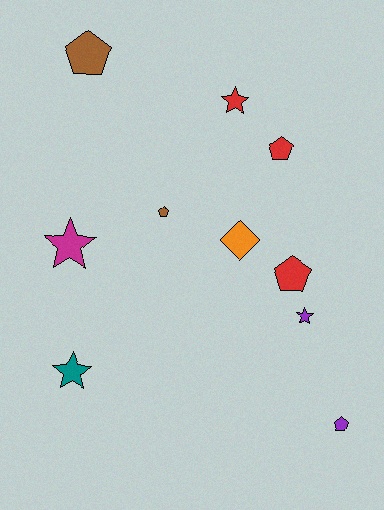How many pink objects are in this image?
There are no pink objects.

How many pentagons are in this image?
There are 5 pentagons.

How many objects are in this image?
There are 10 objects.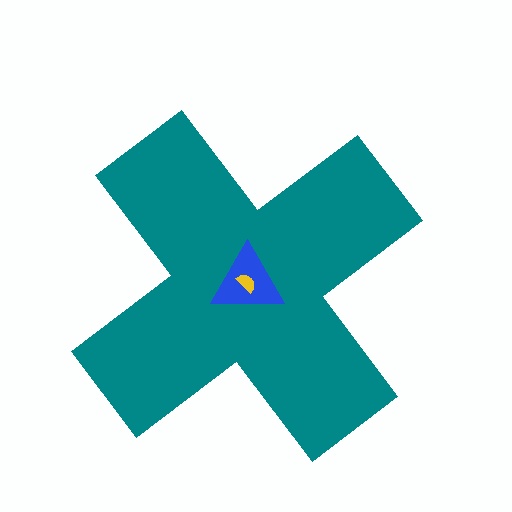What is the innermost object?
The yellow semicircle.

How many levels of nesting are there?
3.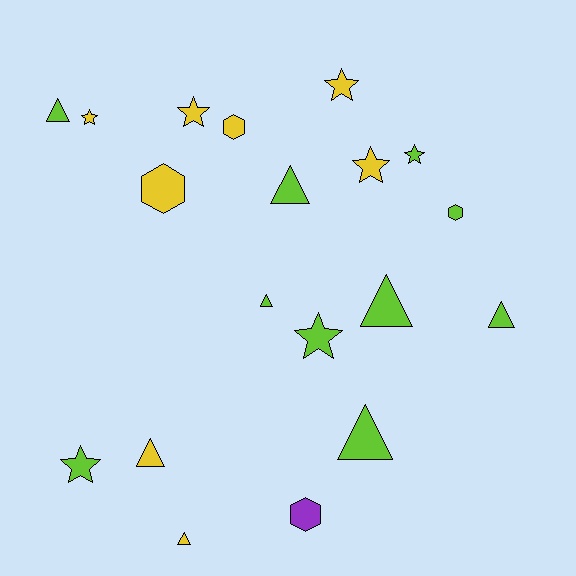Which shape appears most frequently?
Triangle, with 8 objects.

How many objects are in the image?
There are 19 objects.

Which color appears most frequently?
Lime, with 10 objects.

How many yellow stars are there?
There are 4 yellow stars.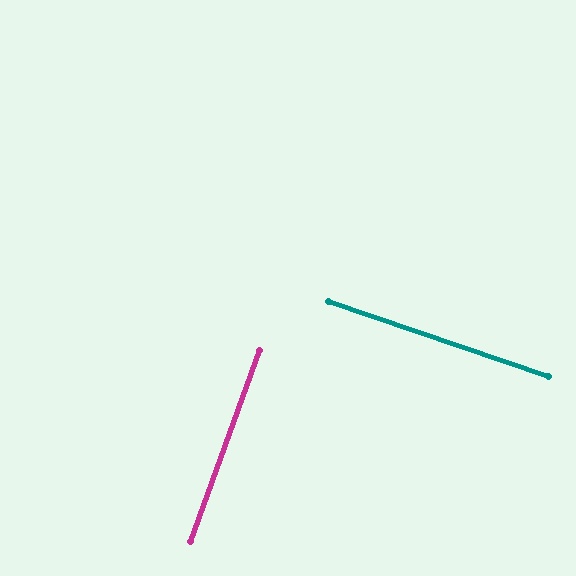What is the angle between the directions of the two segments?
Approximately 89 degrees.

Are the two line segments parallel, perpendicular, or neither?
Perpendicular — they meet at approximately 89°.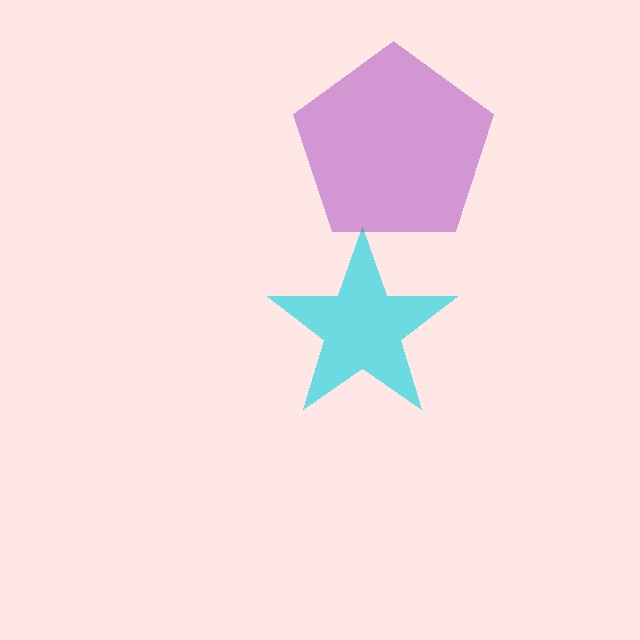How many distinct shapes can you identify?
There are 2 distinct shapes: a cyan star, a purple pentagon.